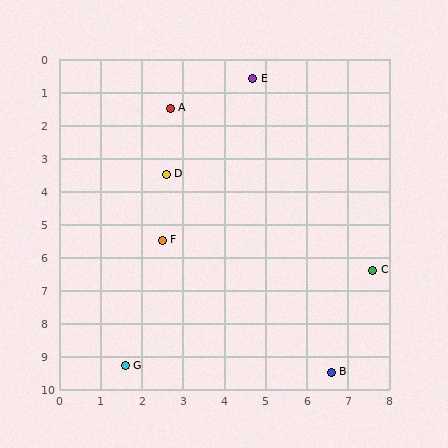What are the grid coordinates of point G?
Point G is at approximately (1.6, 9.3).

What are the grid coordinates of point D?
Point D is at approximately (2.6, 3.5).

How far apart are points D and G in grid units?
Points D and G are about 5.9 grid units apart.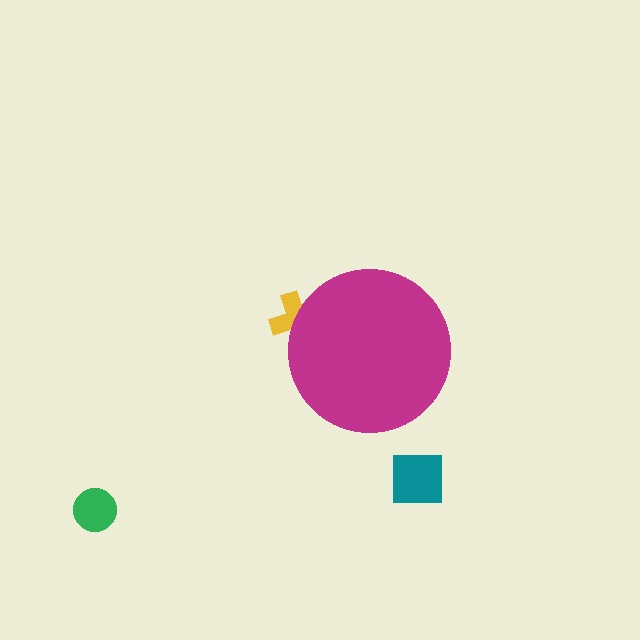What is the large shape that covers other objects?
A magenta circle.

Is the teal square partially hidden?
No, the teal square is fully visible.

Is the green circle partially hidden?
No, the green circle is fully visible.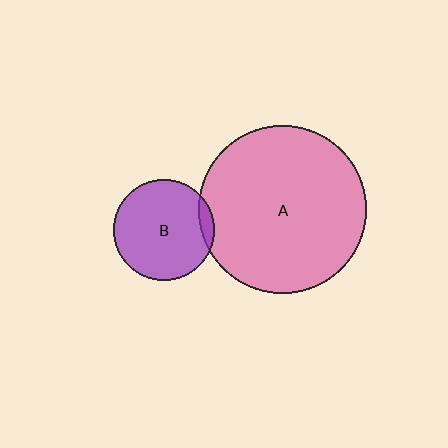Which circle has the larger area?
Circle A (pink).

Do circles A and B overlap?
Yes.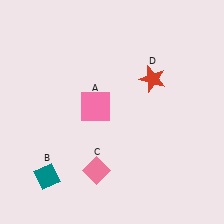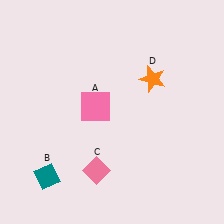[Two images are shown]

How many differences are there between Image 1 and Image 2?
There is 1 difference between the two images.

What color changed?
The star (D) changed from red in Image 1 to orange in Image 2.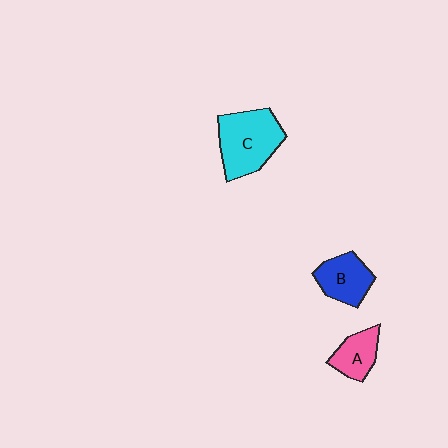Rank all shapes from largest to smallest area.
From largest to smallest: C (cyan), B (blue), A (pink).